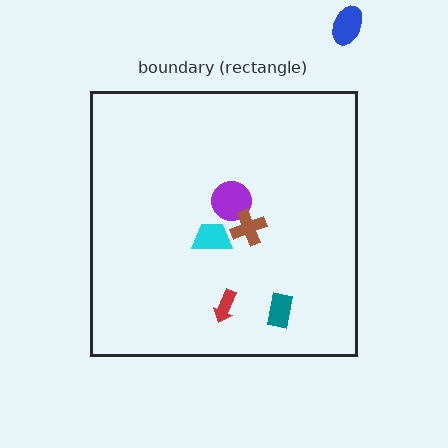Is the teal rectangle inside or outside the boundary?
Inside.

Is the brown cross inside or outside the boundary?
Inside.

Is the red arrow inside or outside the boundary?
Inside.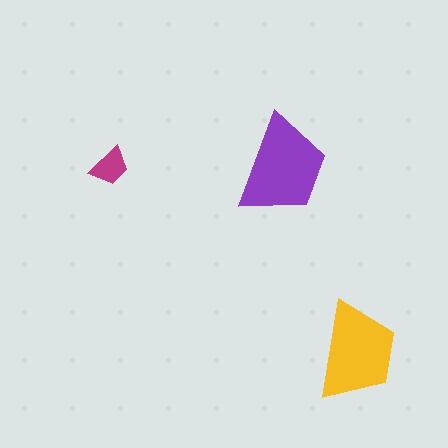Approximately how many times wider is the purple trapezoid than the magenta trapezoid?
About 2.5 times wider.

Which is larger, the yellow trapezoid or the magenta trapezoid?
The yellow one.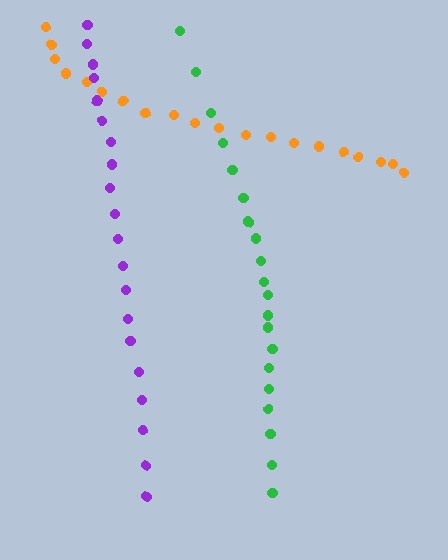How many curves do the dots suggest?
There are 3 distinct paths.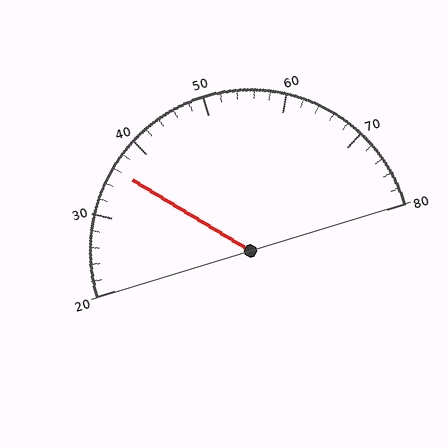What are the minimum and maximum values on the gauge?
The gauge ranges from 20 to 80.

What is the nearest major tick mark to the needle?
The nearest major tick mark is 40.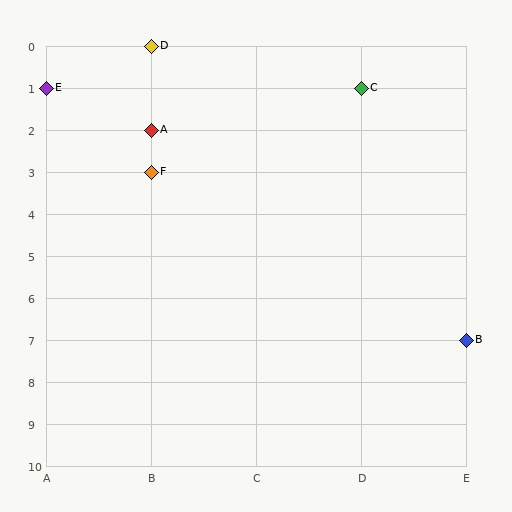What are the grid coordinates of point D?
Point D is at grid coordinates (B, 0).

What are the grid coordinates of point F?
Point F is at grid coordinates (B, 3).